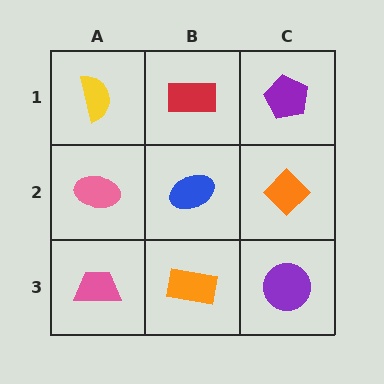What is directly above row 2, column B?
A red rectangle.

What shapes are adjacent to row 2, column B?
A red rectangle (row 1, column B), an orange rectangle (row 3, column B), a pink ellipse (row 2, column A), an orange diamond (row 2, column C).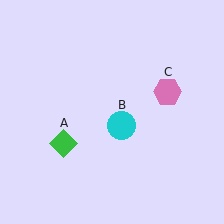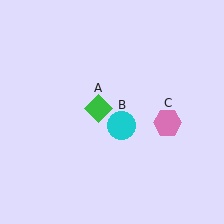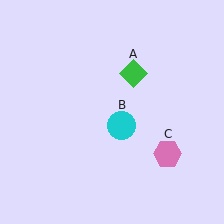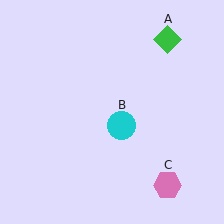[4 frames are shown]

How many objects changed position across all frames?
2 objects changed position: green diamond (object A), pink hexagon (object C).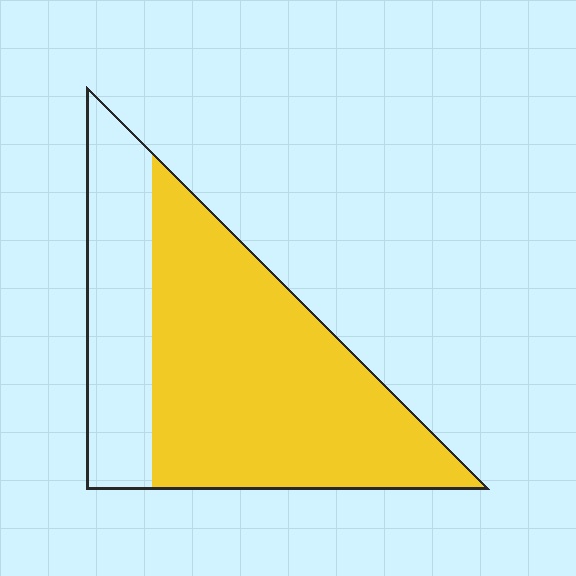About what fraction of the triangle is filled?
About two thirds (2/3).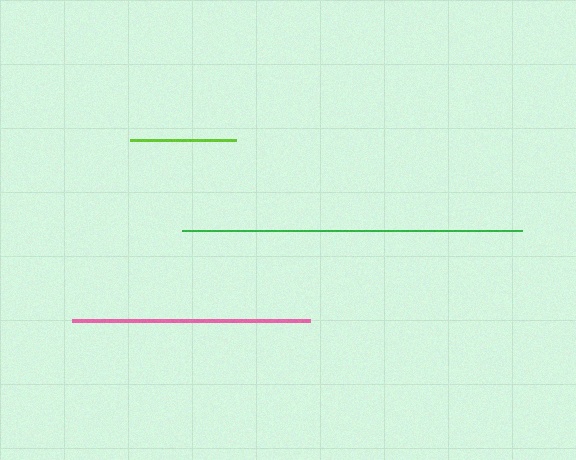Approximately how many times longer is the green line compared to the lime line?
The green line is approximately 3.2 times the length of the lime line.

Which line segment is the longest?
The green line is the longest at approximately 339 pixels.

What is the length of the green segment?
The green segment is approximately 339 pixels long.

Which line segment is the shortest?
The lime line is the shortest at approximately 106 pixels.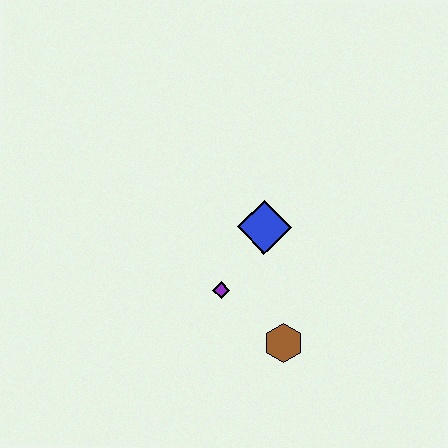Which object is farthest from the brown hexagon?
The blue diamond is farthest from the brown hexagon.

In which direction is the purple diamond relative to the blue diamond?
The purple diamond is below the blue diamond.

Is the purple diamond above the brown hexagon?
Yes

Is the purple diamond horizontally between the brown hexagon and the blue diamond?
No